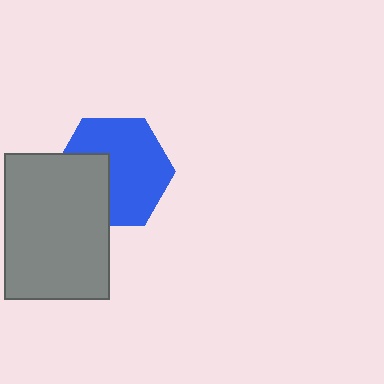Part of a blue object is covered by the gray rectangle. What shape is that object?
It is a hexagon.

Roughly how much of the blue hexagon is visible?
Most of it is visible (roughly 68%).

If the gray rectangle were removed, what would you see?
You would see the complete blue hexagon.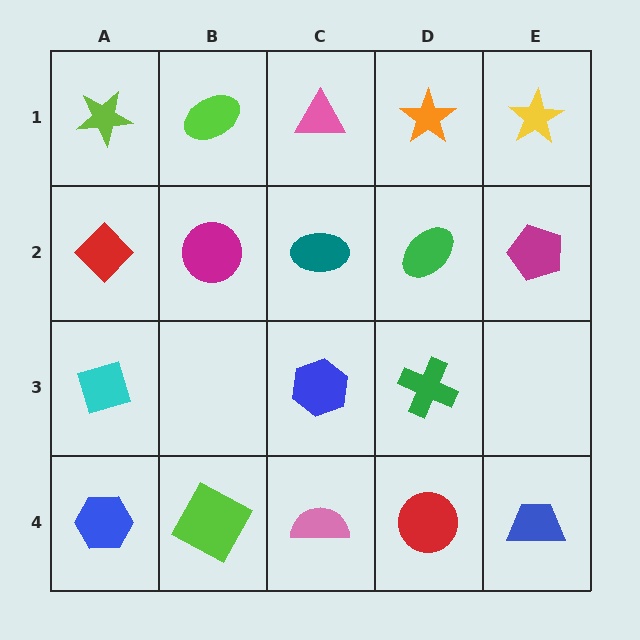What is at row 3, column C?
A blue hexagon.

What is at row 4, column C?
A pink semicircle.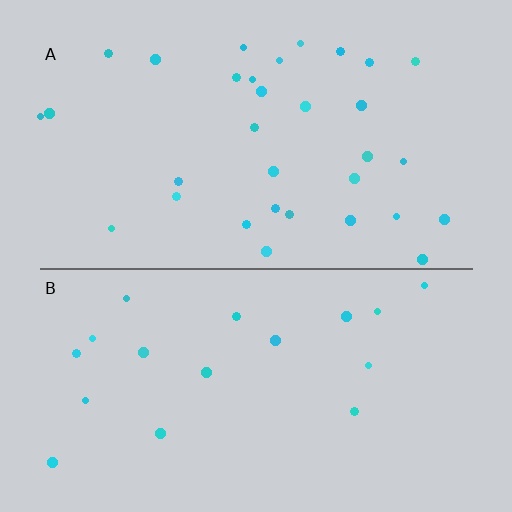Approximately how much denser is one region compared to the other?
Approximately 1.8× — region A over region B.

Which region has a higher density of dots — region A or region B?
A (the top).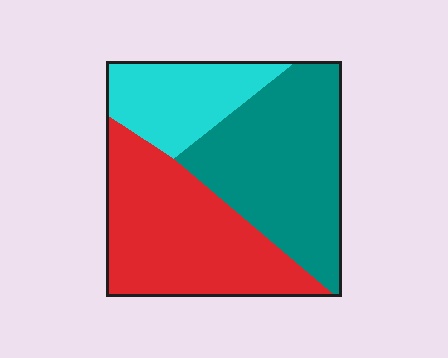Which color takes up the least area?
Cyan, at roughly 20%.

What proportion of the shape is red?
Red takes up about two fifths (2/5) of the shape.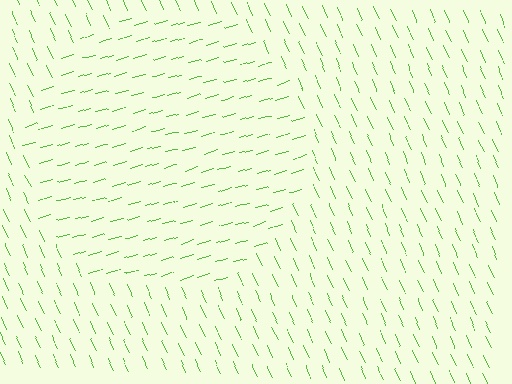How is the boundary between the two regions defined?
The boundary is defined purely by a change in line orientation (approximately 82 degrees difference). All lines are the same color and thickness.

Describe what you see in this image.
The image is filled with small lime line segments. A circle region in the image has lines oriented differently from the surrounding lines, creating a visible texture boundary.